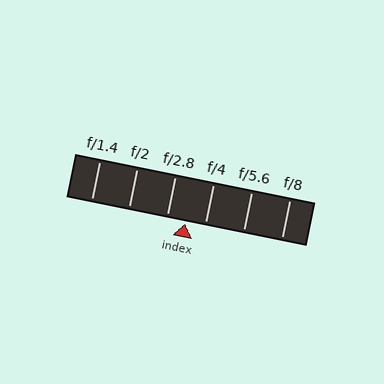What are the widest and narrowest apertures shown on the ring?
The widest aperture shown is f/1.4 and the narrowest is f/8.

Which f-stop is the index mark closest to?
The index mark is closest to f/2.8.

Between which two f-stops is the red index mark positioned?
The index mark is between f/2.8 and f/4.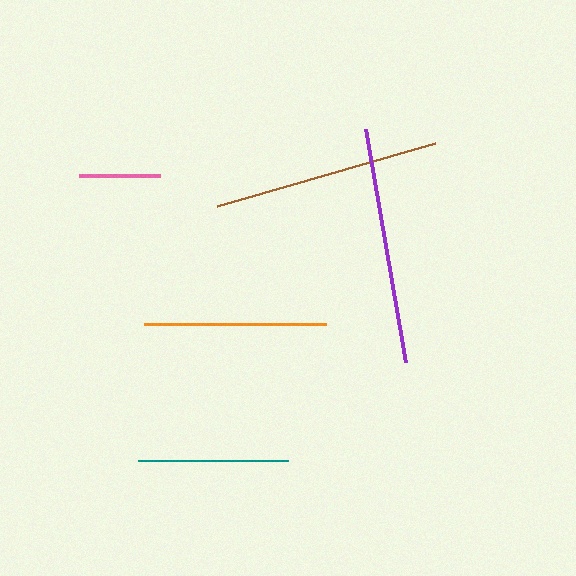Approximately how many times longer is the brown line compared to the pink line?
The brown line is approximately 2.8 times the length of the pink line.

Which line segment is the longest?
The purple line is the longest at approximately 236 pixels.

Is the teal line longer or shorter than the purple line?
The purple line is longer than the teal line.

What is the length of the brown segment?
The brown segment is approximately 227 pixels long.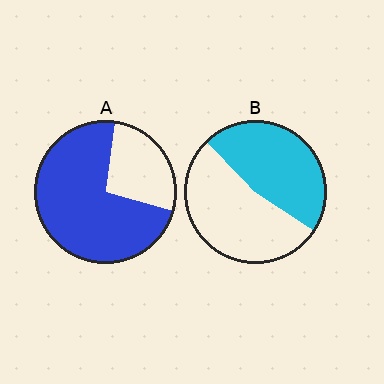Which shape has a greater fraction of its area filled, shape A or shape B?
Shape A.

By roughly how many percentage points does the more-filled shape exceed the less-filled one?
By roughly 25 percentage points (A over B).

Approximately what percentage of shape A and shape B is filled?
A is approximately 75% and B is approximately 45%.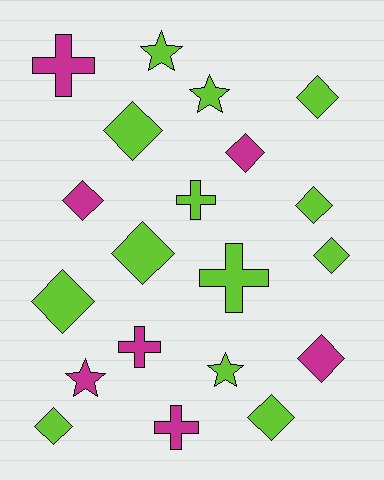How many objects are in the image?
There are 20 objects.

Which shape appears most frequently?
Diamond, with 11 objects.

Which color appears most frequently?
Lime, with 13 objects.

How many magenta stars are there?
There is 1 magenta star.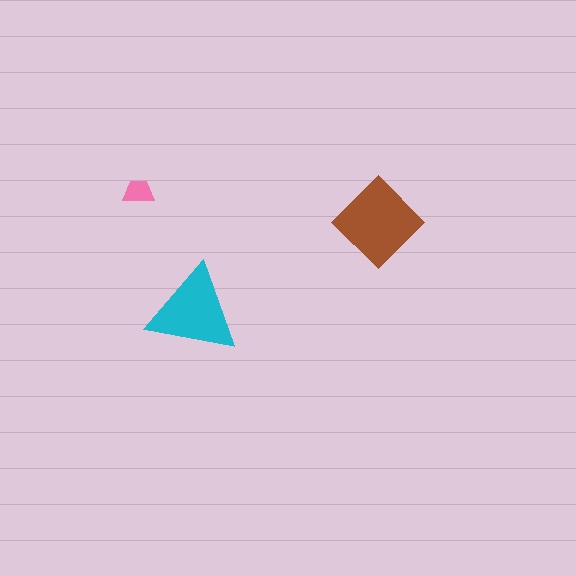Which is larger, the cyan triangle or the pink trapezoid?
The cyan triangle.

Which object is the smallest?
The pink trapezoid.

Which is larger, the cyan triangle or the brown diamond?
The brown diamond.